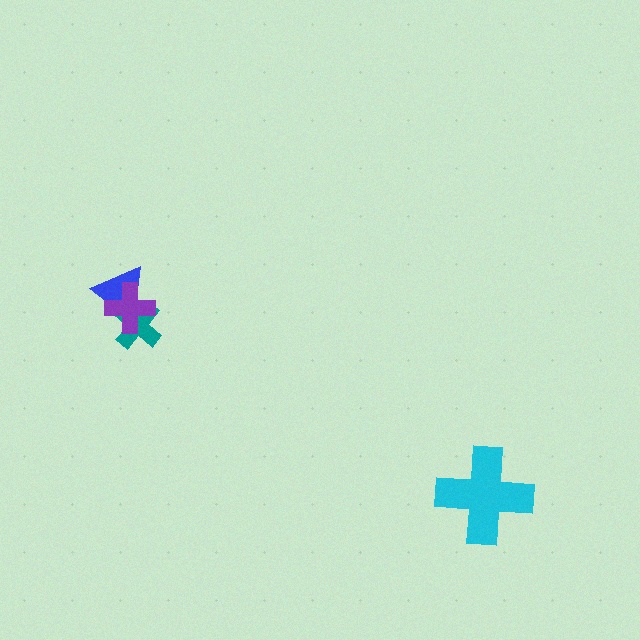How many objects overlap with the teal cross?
2 objects overlap with the teal cross.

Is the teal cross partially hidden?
Yes, it is partially covered by another shape.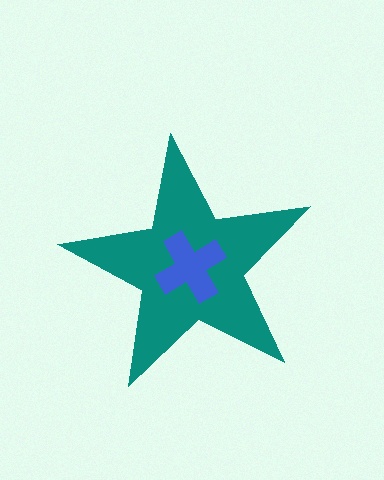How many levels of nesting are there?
2.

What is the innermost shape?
The blue cross.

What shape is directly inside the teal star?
The blue cross.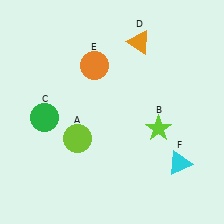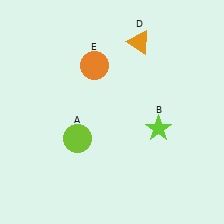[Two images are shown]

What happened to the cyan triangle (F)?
The cyan triangle (F) was removed in Image 2. It was in the bottom-right area of Image 1.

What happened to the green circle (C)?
The green circle (C) was removed in Image 2. It was in the bottom-left area of Image 1.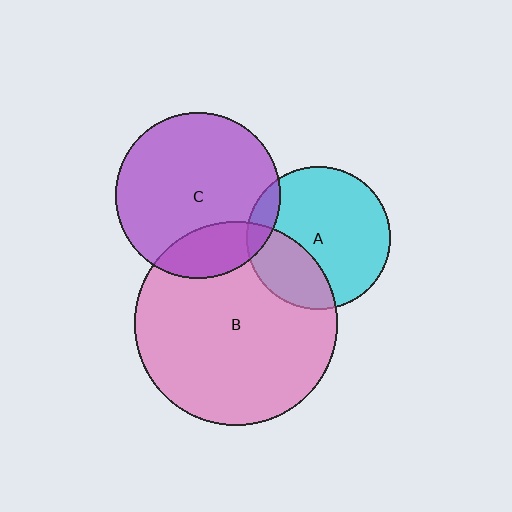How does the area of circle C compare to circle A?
Approximately 1.3 times.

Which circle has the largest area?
Circle B (pink).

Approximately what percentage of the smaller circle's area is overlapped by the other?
Approximately 30%.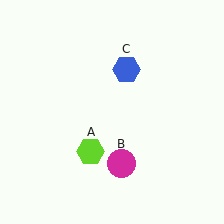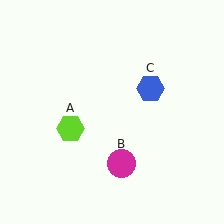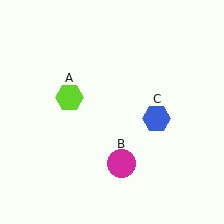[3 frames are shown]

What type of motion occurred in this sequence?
The lime hexagon (object A), blue hexagon (object C) rotated clockwise around the center of the scene.